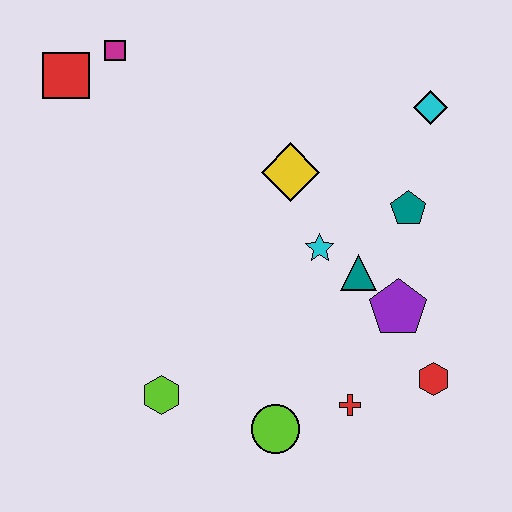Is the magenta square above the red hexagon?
Yes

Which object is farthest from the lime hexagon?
The cyan diamond is farthest from the lime hexagon.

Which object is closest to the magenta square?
The red square is closest to the magenta square.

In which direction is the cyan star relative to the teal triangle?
The cyan star is to the left of the teal triangle.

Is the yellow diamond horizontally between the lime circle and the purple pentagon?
Yes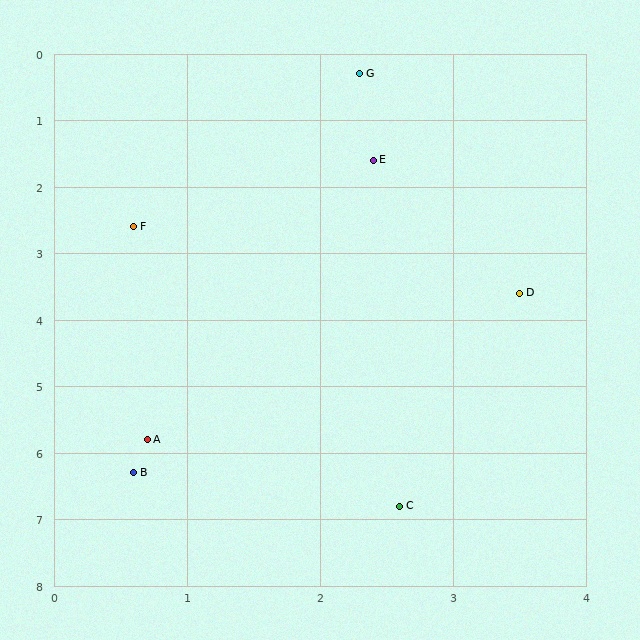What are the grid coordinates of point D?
Point D is at approximately (3.5, 3.6).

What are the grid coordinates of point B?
Point B is at approximately (0.6, 6.3).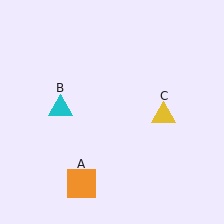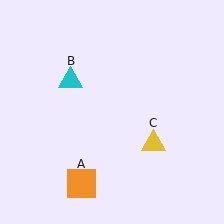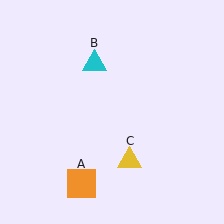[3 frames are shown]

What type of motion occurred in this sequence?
The cyan triangle (object B), yellow triangle (object C) rotated clockwise around the center of the scene.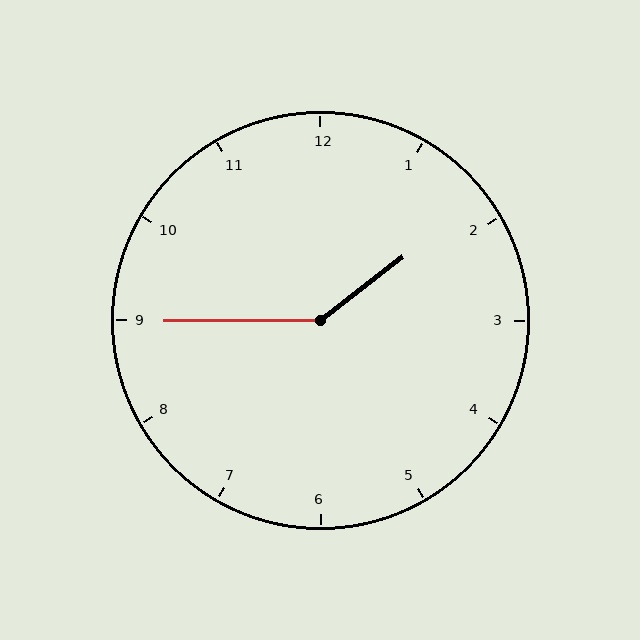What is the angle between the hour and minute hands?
Approximately 142 degrees.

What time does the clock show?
1:45.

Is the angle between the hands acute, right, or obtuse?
It is obtuse.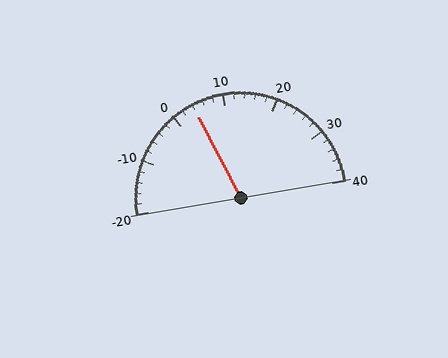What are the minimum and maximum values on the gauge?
The gauge ranges from -20 to 40.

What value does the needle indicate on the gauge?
The needle indicates approximately 4.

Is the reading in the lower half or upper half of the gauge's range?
The reading is in the lower half of the range (-20 to 40).